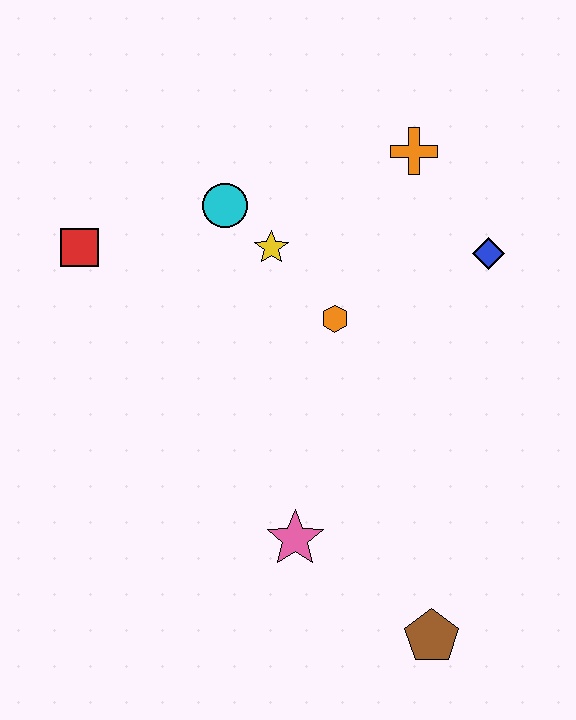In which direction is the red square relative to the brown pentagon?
The red square is above the brown pentagon.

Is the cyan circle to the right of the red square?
Yes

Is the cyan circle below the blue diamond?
No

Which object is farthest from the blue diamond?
The red square is farthest from the blue diamond.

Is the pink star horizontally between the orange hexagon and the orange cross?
No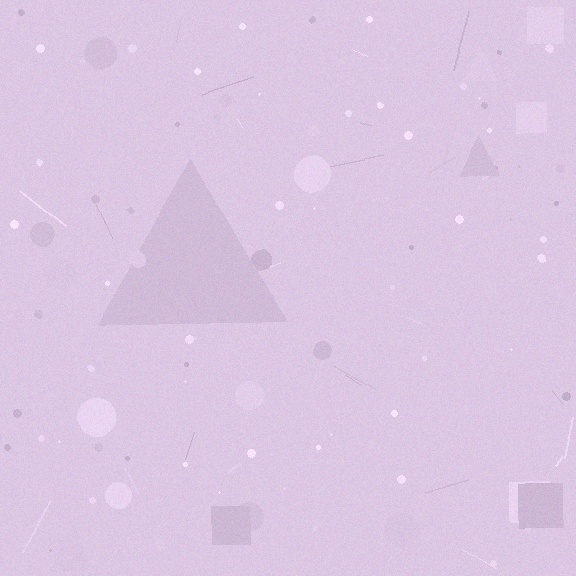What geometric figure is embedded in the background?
A triangle is embedded in the background.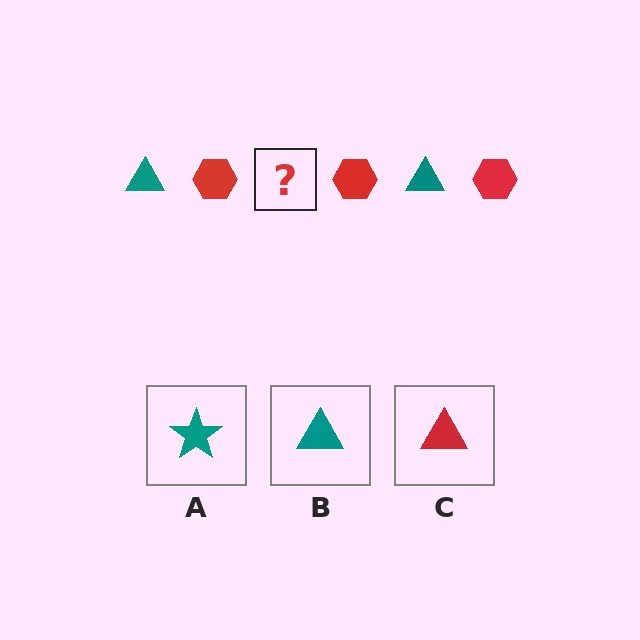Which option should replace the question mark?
Option B.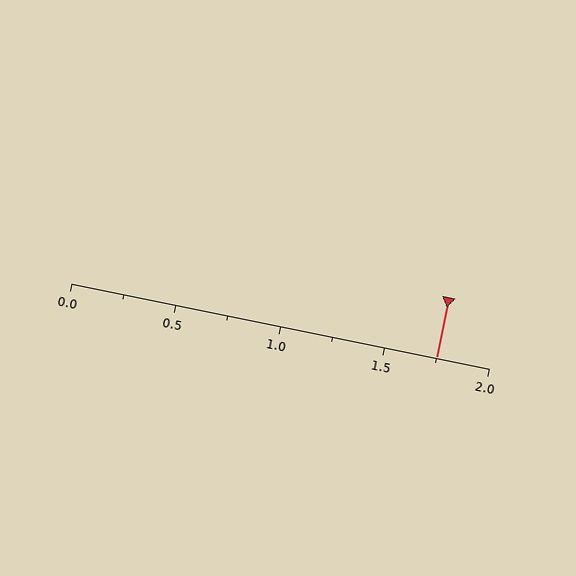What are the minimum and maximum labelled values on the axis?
The axis runs from 0.0 to 2.0.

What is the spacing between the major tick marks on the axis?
The major ticks are spaced 0.5 apart.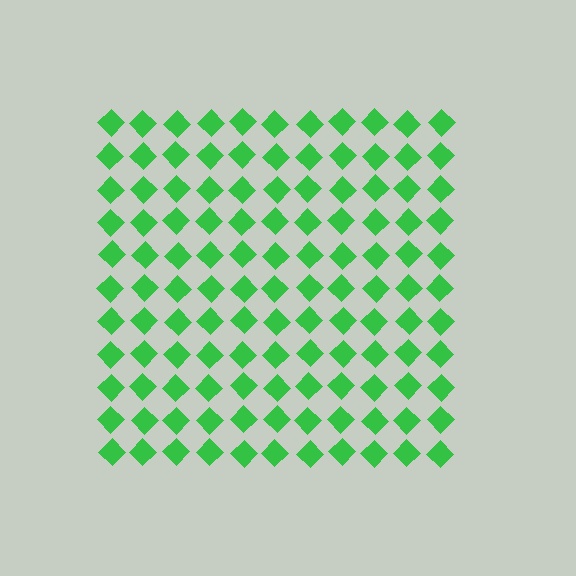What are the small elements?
The small elements are diamonds.